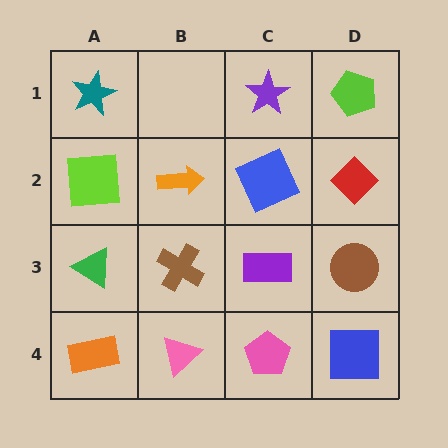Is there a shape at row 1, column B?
No, that cell is empty.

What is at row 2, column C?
A blue square.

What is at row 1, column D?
A lime pentagon.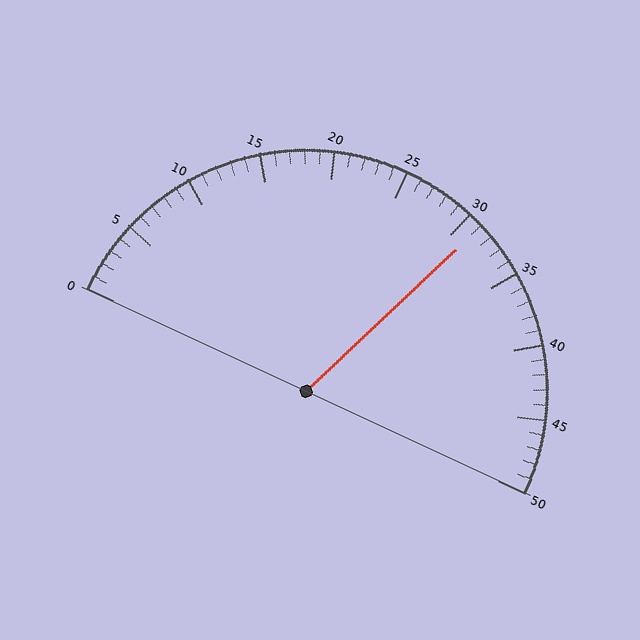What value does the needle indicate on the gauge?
The needle indicates approximately 31.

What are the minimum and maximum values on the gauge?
The gauge ranges from 0 to 50.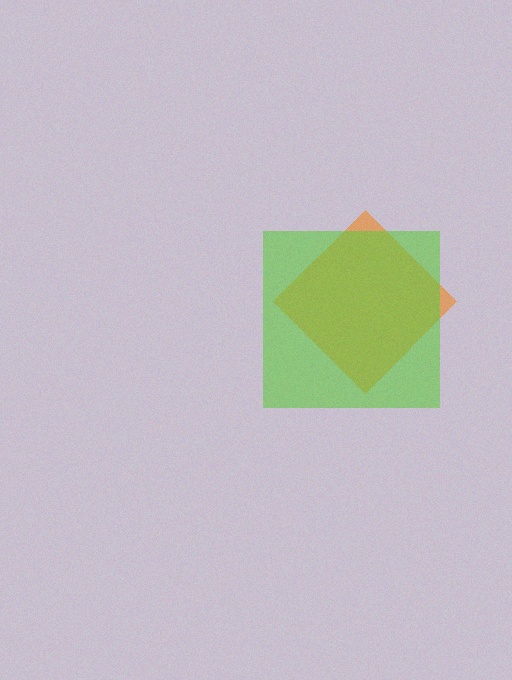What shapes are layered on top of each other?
The layered shapes are: an orange diamond, a lime square.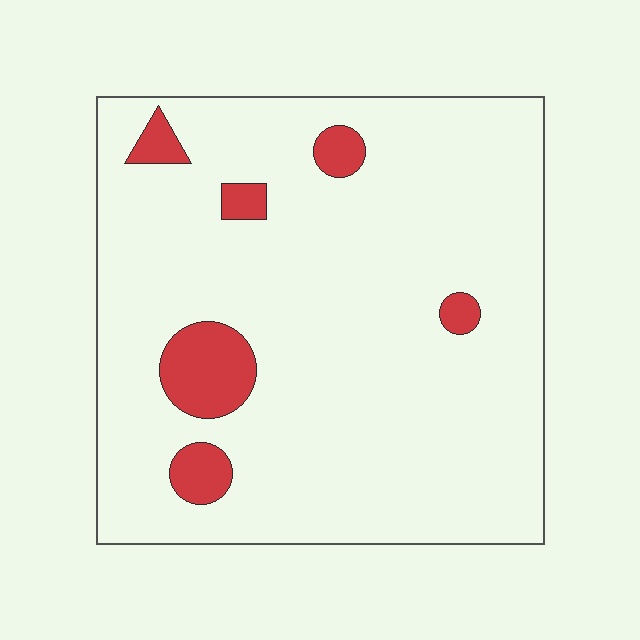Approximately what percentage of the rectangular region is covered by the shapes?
Approximately 10%.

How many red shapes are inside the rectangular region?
6.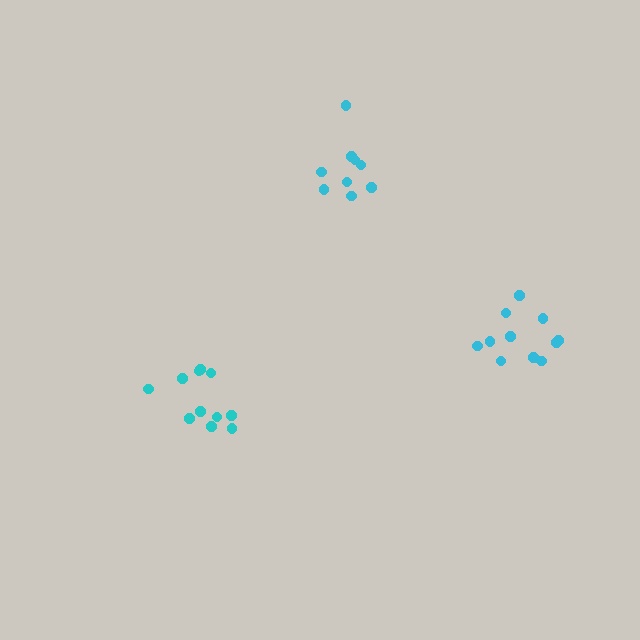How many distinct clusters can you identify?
There are 3 distinct clusters.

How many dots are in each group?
Group 1: 9 dots, Group 2: 11 dots, Group 3: 11 dots (31 total).